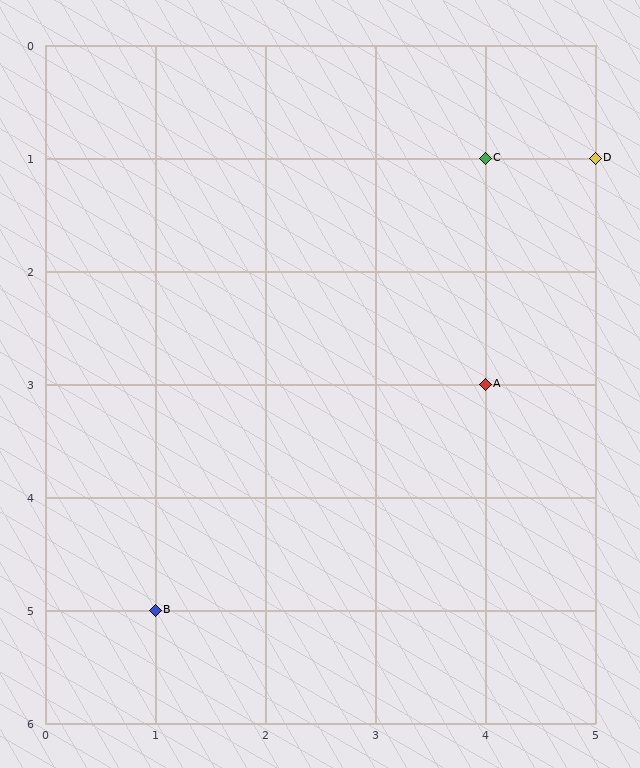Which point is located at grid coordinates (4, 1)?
Point C is at (4, 1).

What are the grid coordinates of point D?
Point D is at grid coordinates (5, 1).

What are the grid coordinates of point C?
Point C is at grid coordinates (4, 1).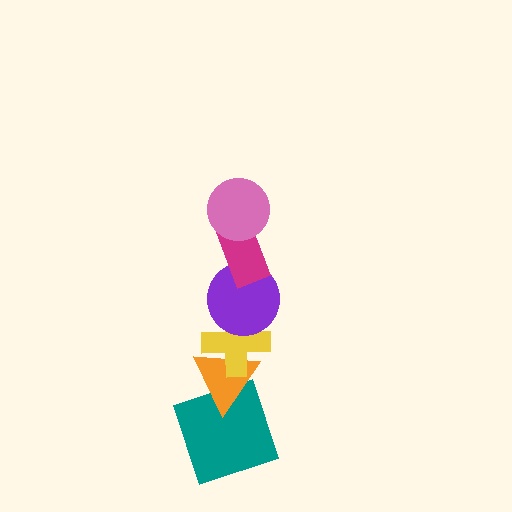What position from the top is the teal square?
The teal square is 6th from the top.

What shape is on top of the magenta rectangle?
The pink circle is on top of the magenta rectangle.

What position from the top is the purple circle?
The purple circle is 3rd from the top.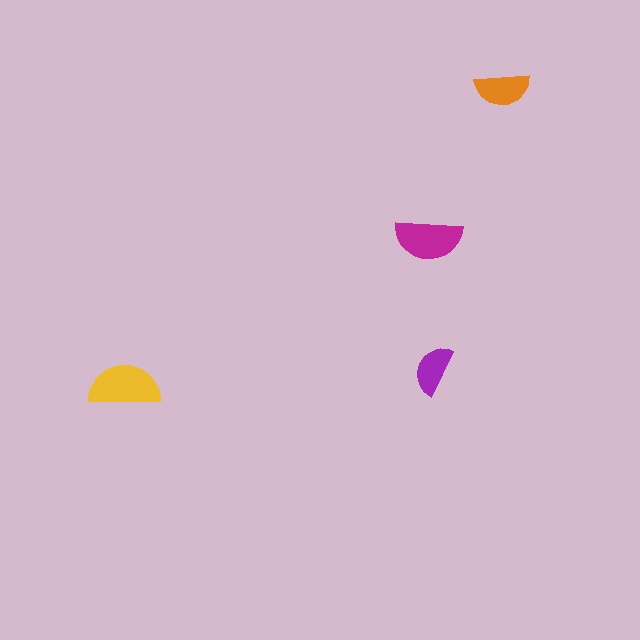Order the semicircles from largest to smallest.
the yellow one, the magenta one, the orange one, the purple one.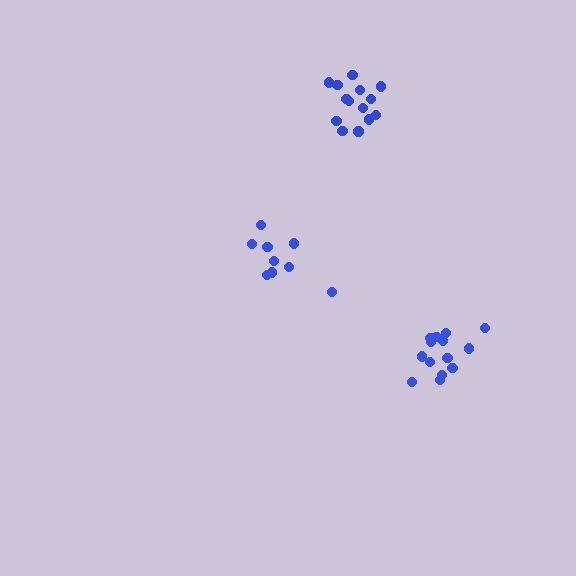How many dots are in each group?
Group 1: 14 dots, Group 2: 9 dots, Group 3: 14 dots (37 total).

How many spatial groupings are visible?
There are 3 spatial groupings.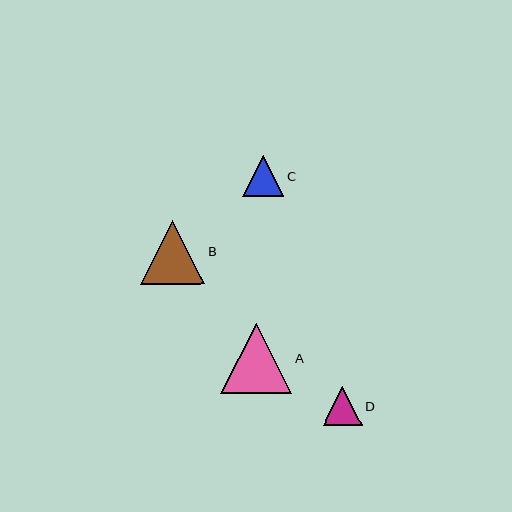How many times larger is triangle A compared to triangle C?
Triangle A is approximately 1.7 times the size of triangle C.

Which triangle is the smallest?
Triangle D is the smallest with a size of approximately 39 pixels.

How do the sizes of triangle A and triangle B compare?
Triangle A and triangle B are approximately the same size.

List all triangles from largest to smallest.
From largest to smallest: A, B, C, D.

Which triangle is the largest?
Triangle A is the largest with a size of approximately 71 pixels.